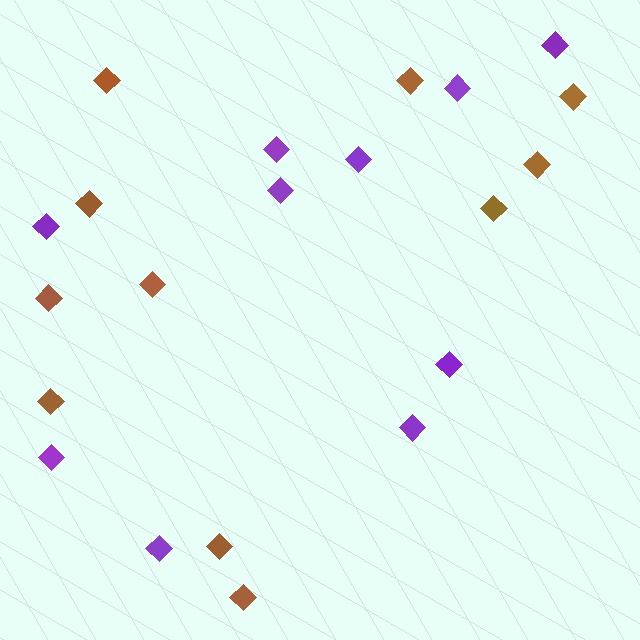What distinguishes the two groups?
There are 2 groups: one group of purple diamonds (10) and one group of brown diamonds (11).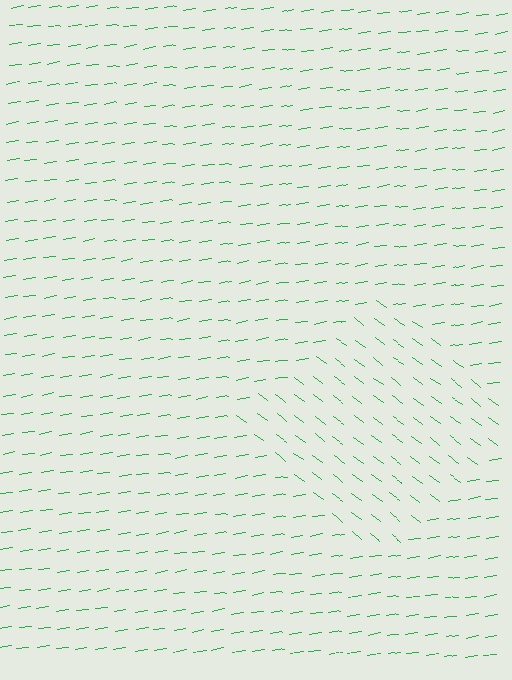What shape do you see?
I see a diamond.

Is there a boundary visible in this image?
Yes, there is a texture boundary formed by a change in line orientation.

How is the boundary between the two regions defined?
The boundary is defined purely by a change in line orientation (approximately 45 degrees difference). All lines are the same color and thickness.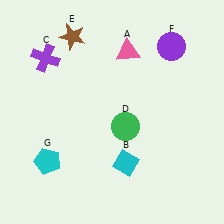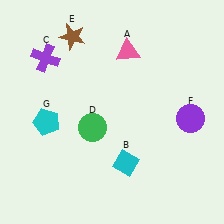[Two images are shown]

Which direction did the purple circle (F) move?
The purple circle (F) moved down.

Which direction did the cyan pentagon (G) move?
The cyan pentagon (G) moved up.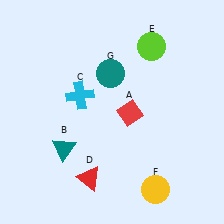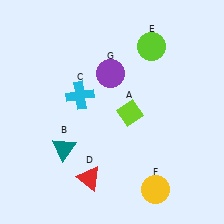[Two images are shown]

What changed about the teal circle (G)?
In Image 1, G is teal. In Image 2, it changed to purple.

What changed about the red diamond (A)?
In Image 1, A is red. In Image 2, it changed to lime.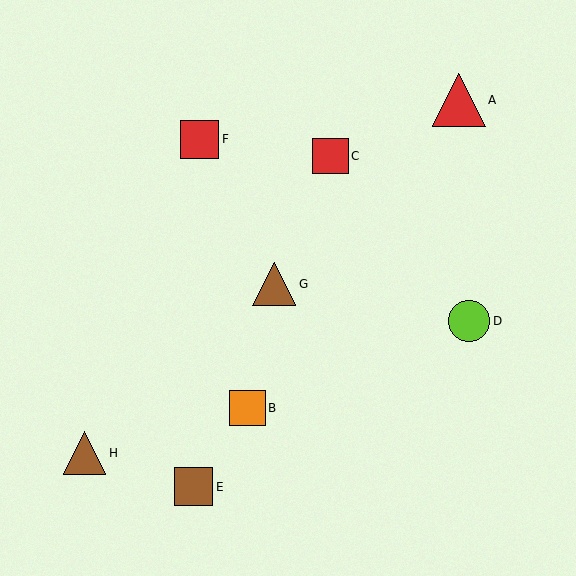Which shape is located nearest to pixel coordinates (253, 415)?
The orange square (labeled B) at (248, 408) is nearest to that location.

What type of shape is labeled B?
Shape B is an orange square.